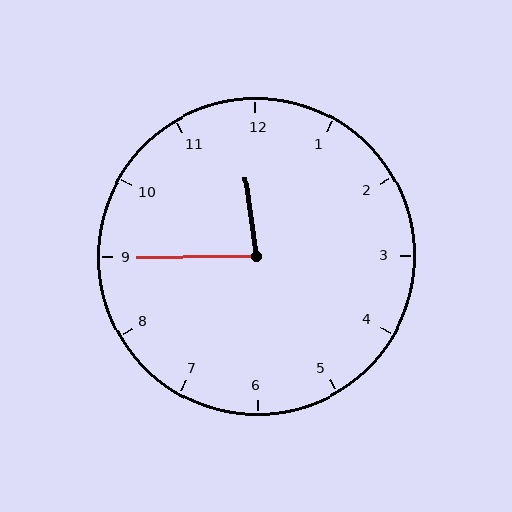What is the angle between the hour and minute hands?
Approximately 82 degrees.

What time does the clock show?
11:45.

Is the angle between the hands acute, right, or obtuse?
It is acute.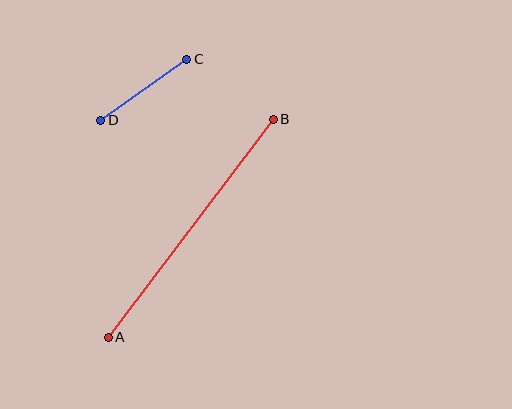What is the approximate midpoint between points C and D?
The midpoint is at approximately (144, 90) pixels.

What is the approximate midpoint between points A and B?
The midpoint is at approximately (191, 228) pixels.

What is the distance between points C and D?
The distance is approximately 105 pixels.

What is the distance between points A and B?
The distance is approximately 273 pixels.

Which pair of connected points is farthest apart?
Points A and B are farthest apart.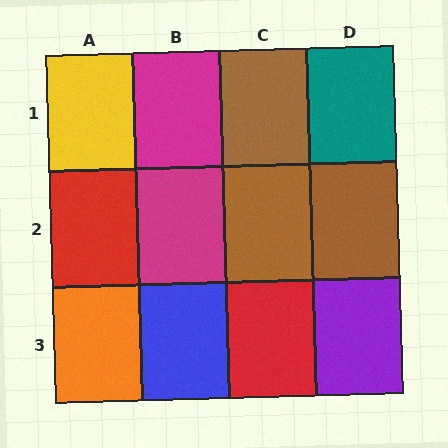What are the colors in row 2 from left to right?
Red, magenta, brown, brown.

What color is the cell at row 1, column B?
Magenta.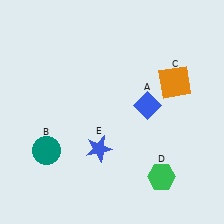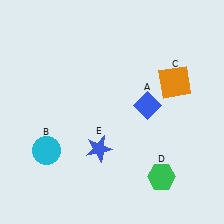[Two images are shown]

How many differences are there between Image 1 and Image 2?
There is 1 difference between the two images.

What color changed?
The circle (B) changed from teal in Image 1 to cyan in Image 2.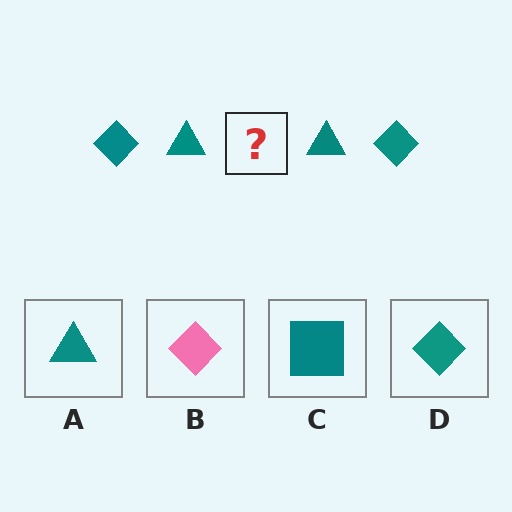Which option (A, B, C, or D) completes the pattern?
D.